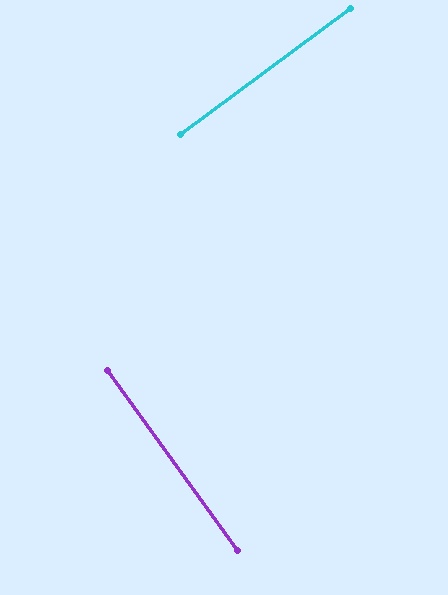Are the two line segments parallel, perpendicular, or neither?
Perpendicular — they meet at approximately 89°.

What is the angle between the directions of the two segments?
Approximately 89 degrees.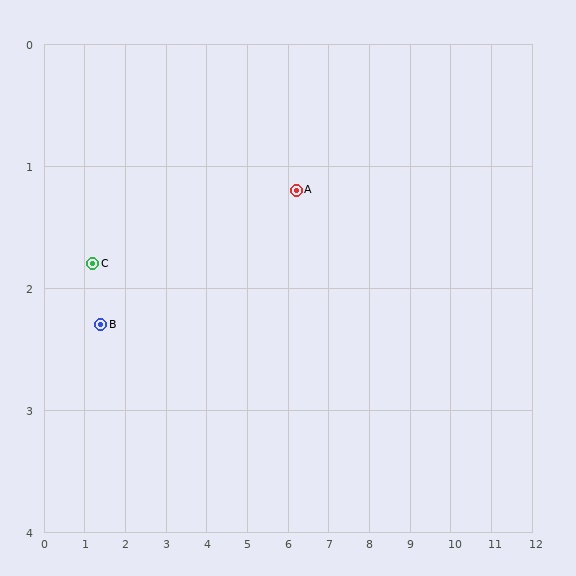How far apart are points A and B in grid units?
Points A and B are about 4.9 grid units apart.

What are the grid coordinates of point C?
Point C is at approximately (1.2, 1.8).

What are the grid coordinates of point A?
Point A is at approximately (6.2, 1.2).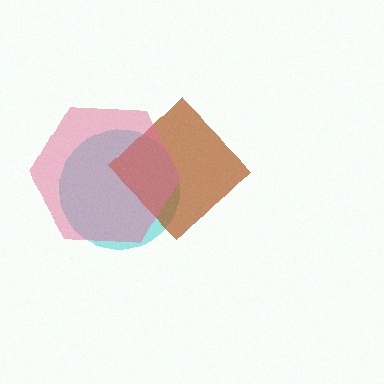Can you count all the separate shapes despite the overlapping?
Yes, there are 3 separate shapes.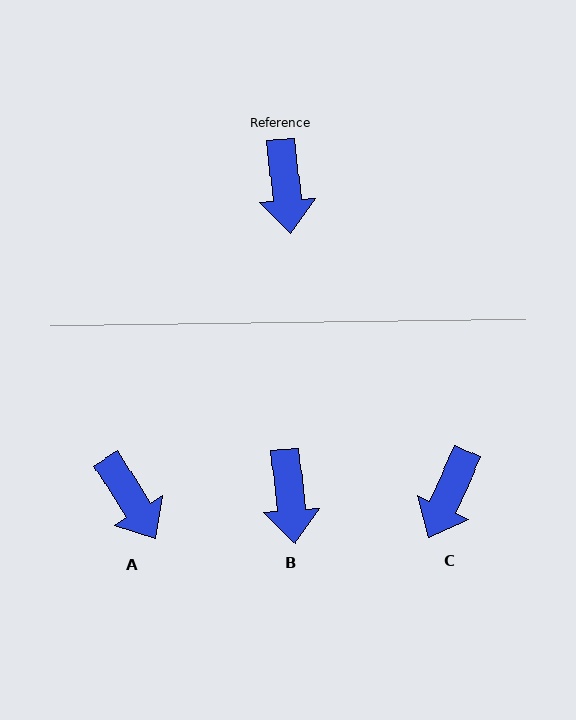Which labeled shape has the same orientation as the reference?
B.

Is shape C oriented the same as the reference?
No, it is off by about 30 degrees.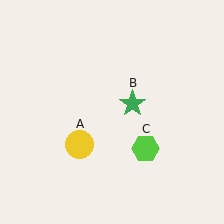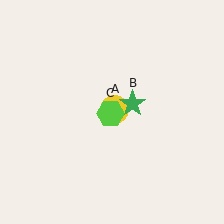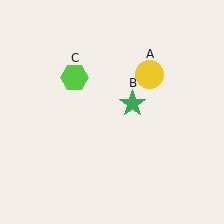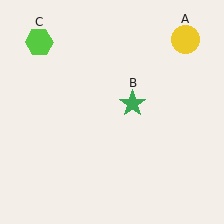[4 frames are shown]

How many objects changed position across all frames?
2 objects changed position: yellow circle (object A), lime hexagon (object C).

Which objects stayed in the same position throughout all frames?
Green star (object B) remained stationary.